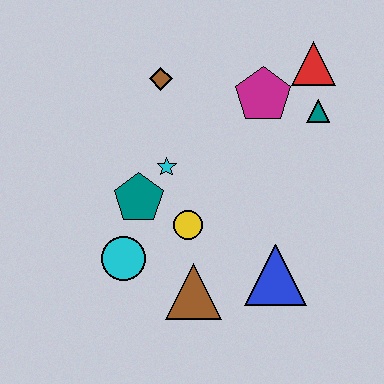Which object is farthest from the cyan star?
The red triangle is farthest from the cyan star.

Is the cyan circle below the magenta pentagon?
Yes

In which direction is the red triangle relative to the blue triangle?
The red triangle is above the blue triangle.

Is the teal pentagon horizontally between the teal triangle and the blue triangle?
No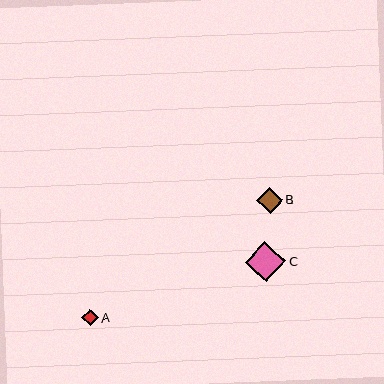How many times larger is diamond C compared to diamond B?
Diamond C is approximately 1.5 times the size of diamond B.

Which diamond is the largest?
Diamond C is the largest with a size of approximately 40 pixels.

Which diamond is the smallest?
Diamond A is the smallest with a size of approximately 16 pixels.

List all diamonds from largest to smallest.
From largest to smallest: C, B, A.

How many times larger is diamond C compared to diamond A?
Diamond C is approximately 2.4 times the size of diamond A.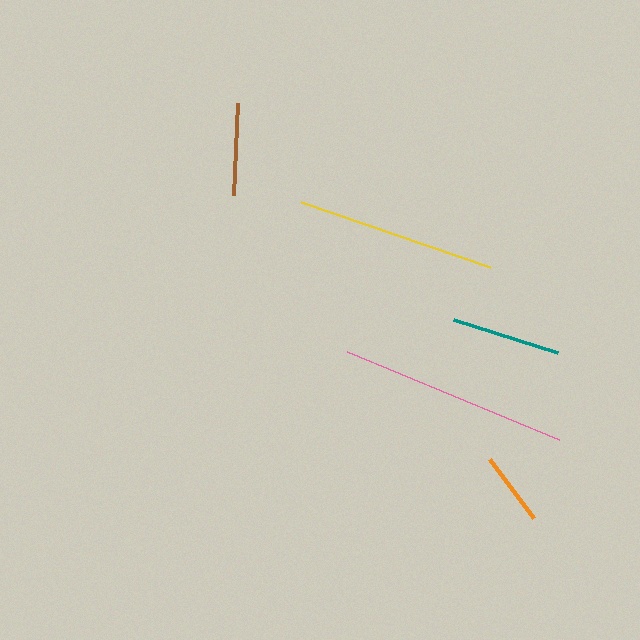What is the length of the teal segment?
The teal segment is approximately 109 pixels long.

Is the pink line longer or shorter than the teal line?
The pink line is longer than the teal line.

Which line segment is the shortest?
The orange line is the shortest at approximately 74 pixels.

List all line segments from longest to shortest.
From longest to shortest: pink, yellow, teal, brown, orange.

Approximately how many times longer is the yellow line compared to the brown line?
The yellow line is approximately 2.2 times the length of the brown line.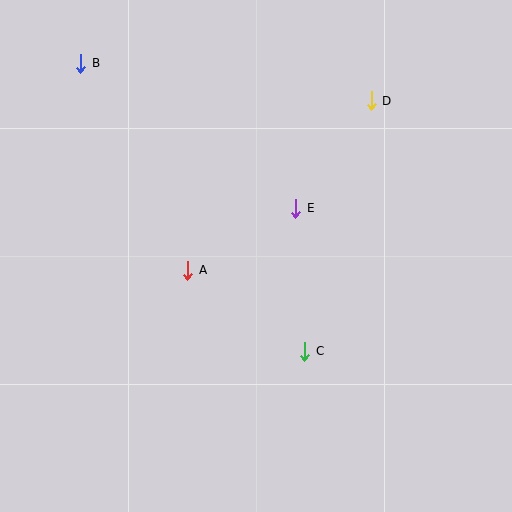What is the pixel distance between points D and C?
The distance between D and C is 260 pixels.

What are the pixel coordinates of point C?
Point C is at (305, 351).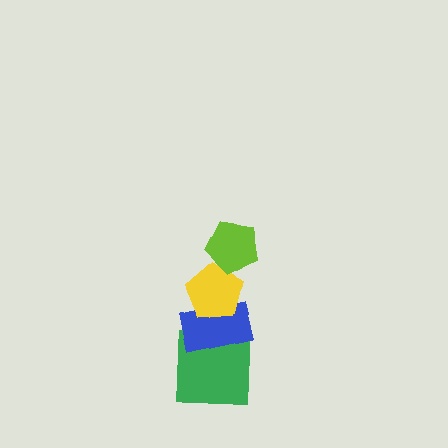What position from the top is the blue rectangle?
The blue rectangle is 3rd from the top.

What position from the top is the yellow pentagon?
The yellow pentagon is 2nd from the top.